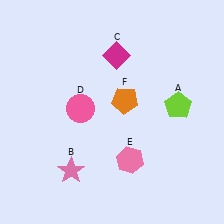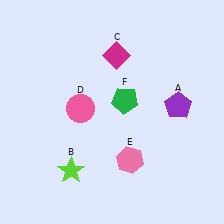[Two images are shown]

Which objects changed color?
A changed from lime to purple. B changed from pink to lime. F changed from orange to green.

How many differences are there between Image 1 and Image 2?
There are 3 differences between the two images.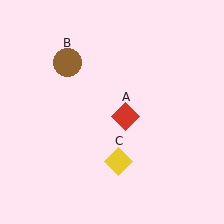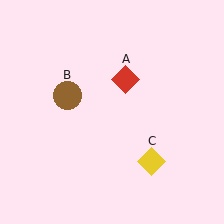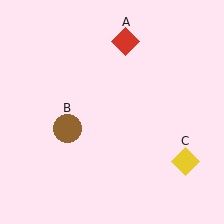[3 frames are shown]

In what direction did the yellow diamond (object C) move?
The yellow diamond (object C) moved right.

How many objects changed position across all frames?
3 objects changed position: red diamond (object A), brown circle (object B), yellow diamond (object C).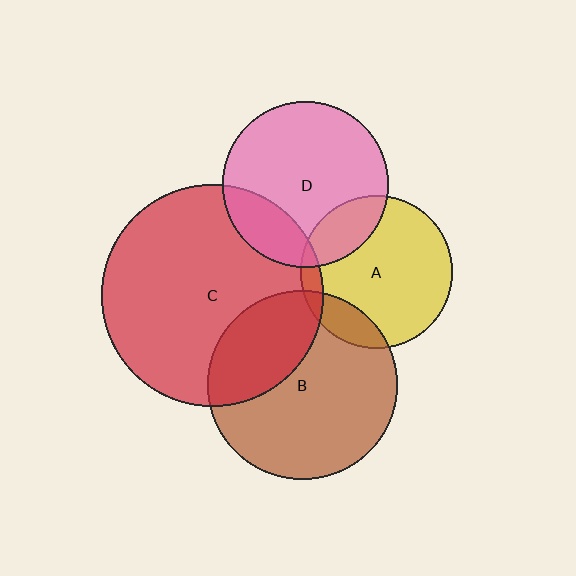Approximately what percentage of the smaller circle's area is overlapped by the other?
Approximately 20%.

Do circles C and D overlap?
Yes.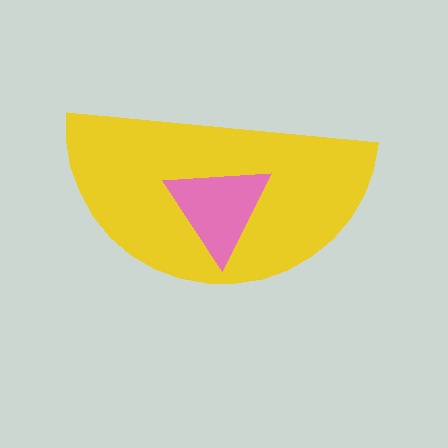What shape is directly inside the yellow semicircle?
The pink triangle.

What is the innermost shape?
The pink triangle.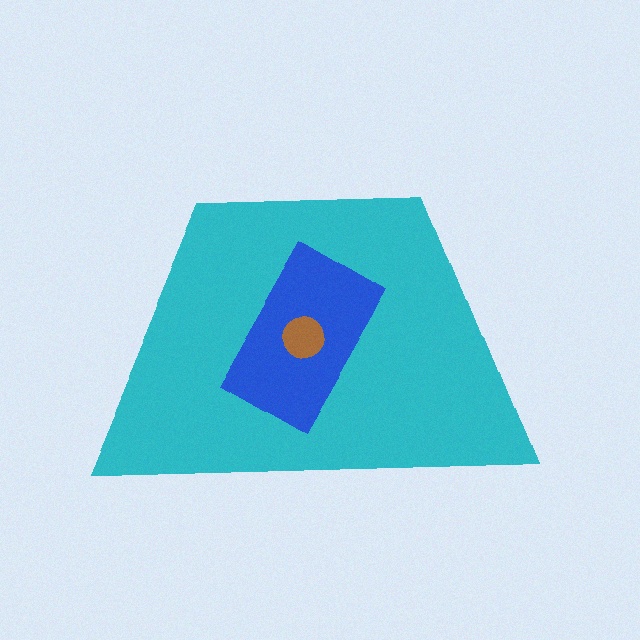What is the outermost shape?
The cyan trapezoid.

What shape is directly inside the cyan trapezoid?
The blue rectangle.